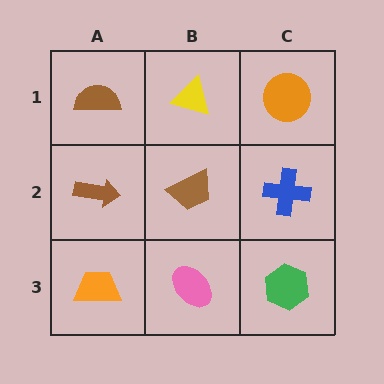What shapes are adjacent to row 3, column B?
A brown trapezoid (row 2, column B), an orange trapezoid (row 3, column A), a green hexagon (row 3, column C).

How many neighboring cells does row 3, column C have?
2.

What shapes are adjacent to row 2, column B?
A yellow triangle (row 1, column B), a pink ellipse (row 3, column B), a brown arrow (row 2, column A), a blue cross (row 2, column C).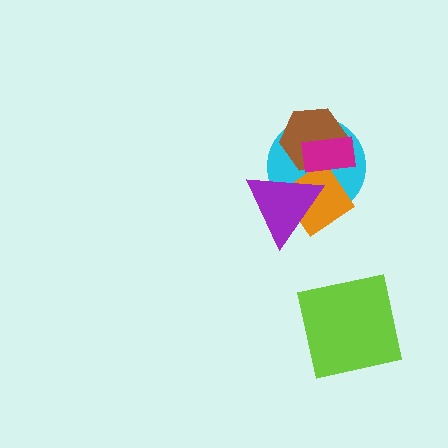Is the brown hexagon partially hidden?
Yes, it is partially covered by another shape.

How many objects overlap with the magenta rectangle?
3 objects overlap with the magenta rectangle.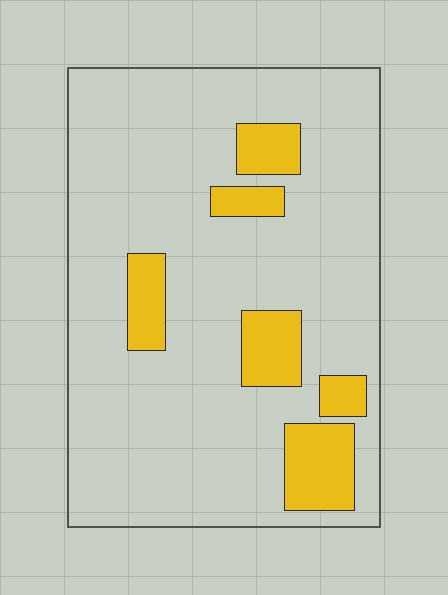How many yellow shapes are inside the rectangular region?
6.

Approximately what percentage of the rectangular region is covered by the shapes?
Approximately 15%.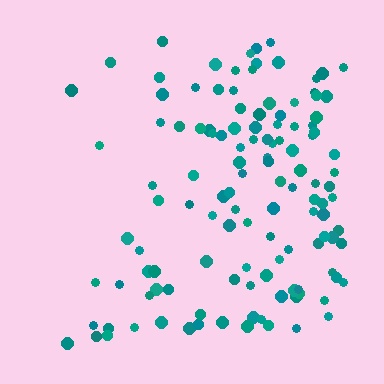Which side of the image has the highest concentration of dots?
The right.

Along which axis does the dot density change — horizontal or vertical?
Horizontal.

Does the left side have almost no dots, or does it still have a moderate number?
Still a moderate number, just noticeably fewer than the right.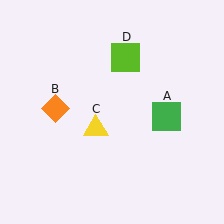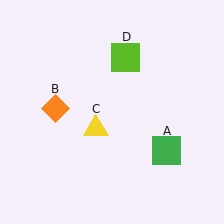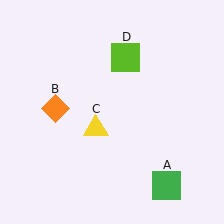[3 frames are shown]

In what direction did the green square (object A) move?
The green square (object A) moved down.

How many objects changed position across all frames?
1 object changed position: green square (object A).